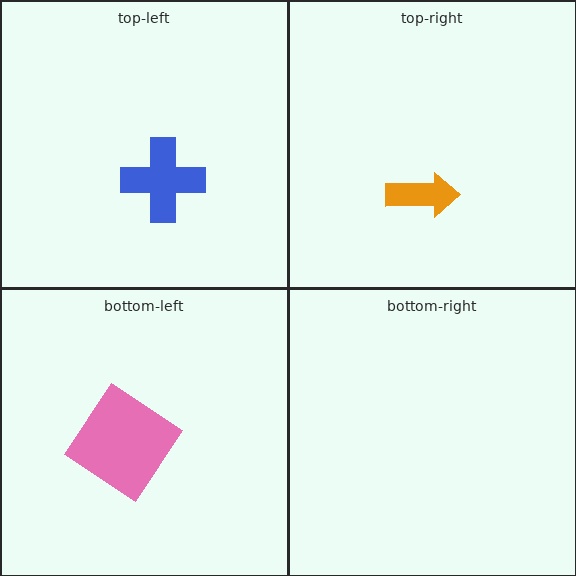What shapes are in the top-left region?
The blue cross.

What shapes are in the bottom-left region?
The pink diamond.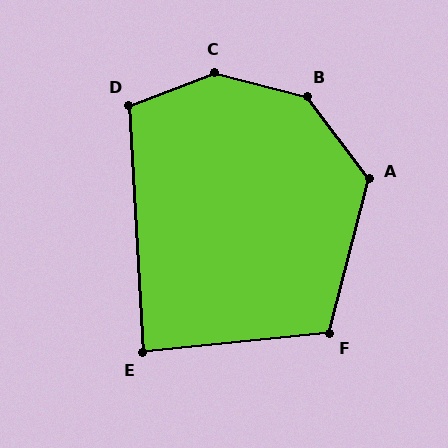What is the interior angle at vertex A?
Approximately 129 degrees (obtuse).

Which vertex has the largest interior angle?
C, at approximately 144 degrees.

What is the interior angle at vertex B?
Approximately 142 degrees (obtuse).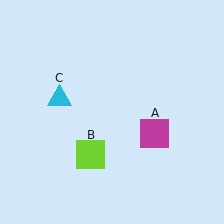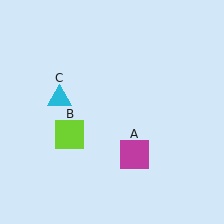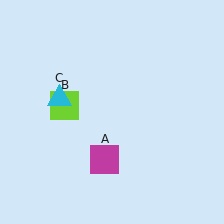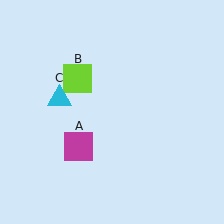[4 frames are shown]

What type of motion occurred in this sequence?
The magenta square (object A), lime square (object B) rotated clockwise around the center of the scene.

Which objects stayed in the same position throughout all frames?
Cyan triangle (object C) remained stationary.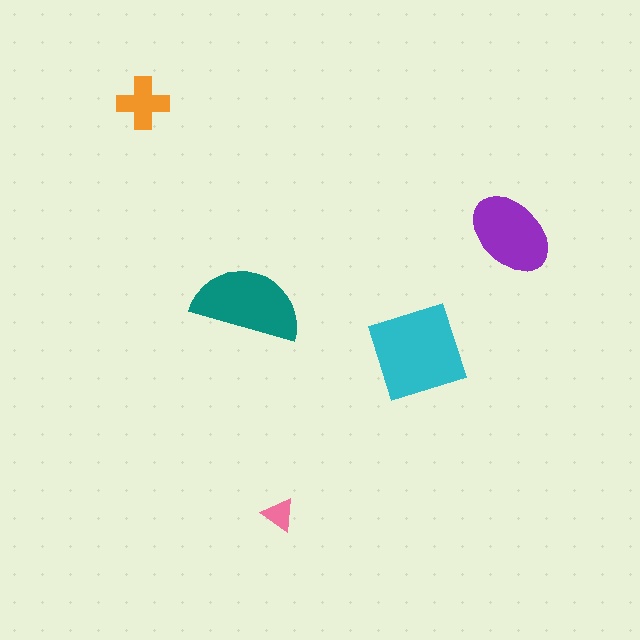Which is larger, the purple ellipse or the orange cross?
The purple ellipse.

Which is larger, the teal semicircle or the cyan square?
The cyan square.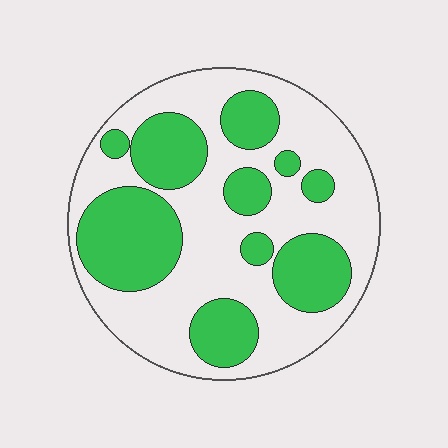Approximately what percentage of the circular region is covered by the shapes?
Approximately 40%.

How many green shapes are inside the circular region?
10.